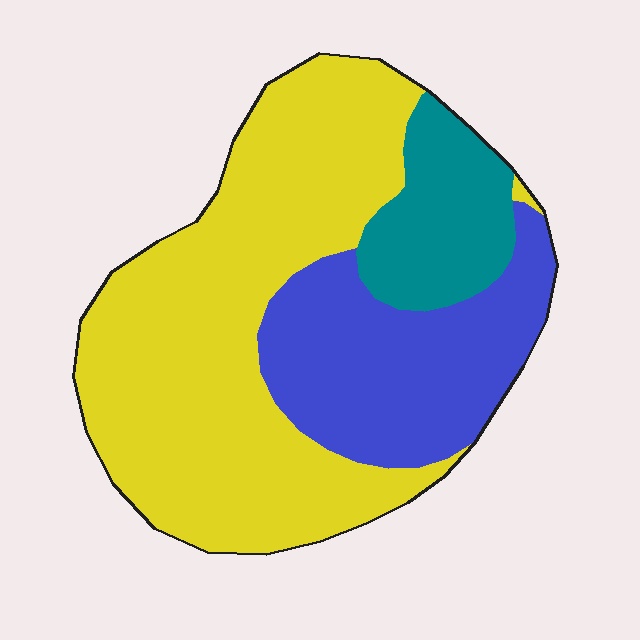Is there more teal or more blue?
Blue.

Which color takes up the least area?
Teal, at roughly 15%.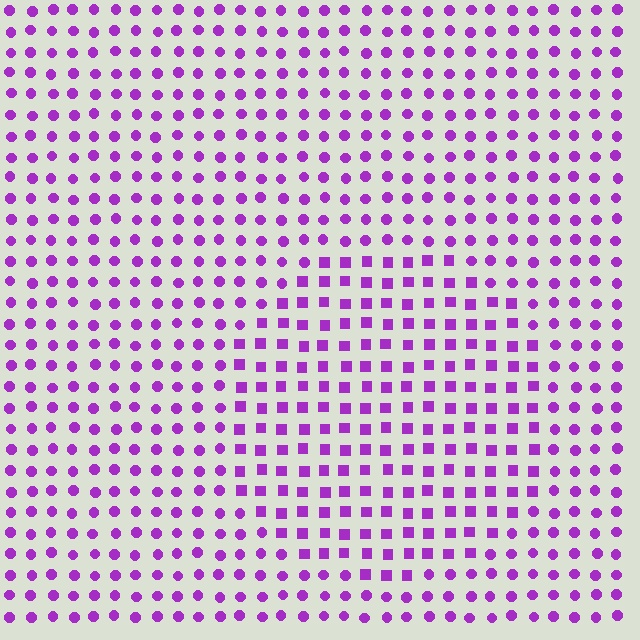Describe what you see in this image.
The image is filled with small purple elements arranged in a uniform grid. A circle-shaped region contains squares, while the surrounding area contains circles. The boundary is defined purely by the change in element shape.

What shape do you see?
I see a circle.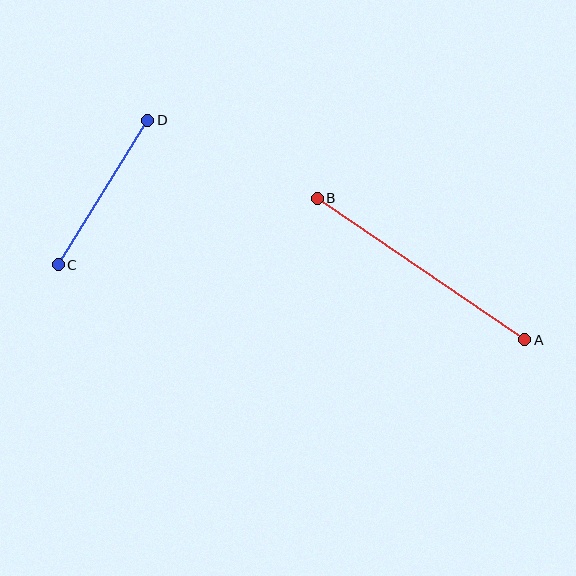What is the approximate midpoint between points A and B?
The midpoint is at approximately (421, 269) pixels.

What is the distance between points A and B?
The distance is approximately 251 pixels.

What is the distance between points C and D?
The distance is approximately 170 pixels.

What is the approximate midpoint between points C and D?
The midpoint is at approximately (103, 192) pixels.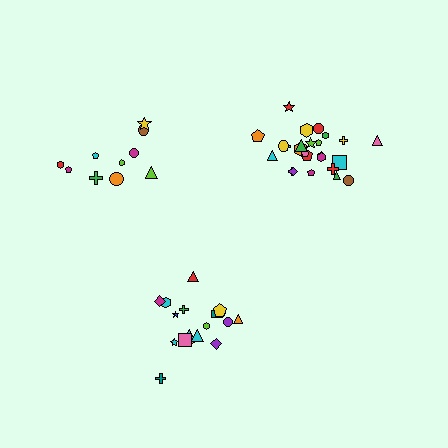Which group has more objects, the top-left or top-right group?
The top-right group.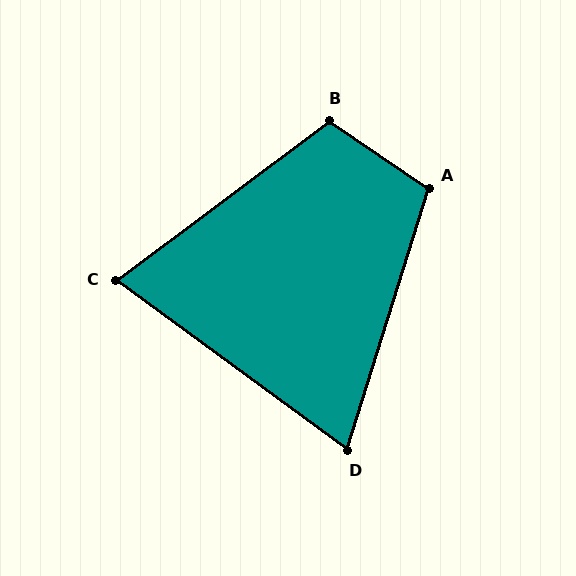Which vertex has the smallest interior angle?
D, at approximately 71 degrees.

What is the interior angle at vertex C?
Approximately 73 degrees (acute).